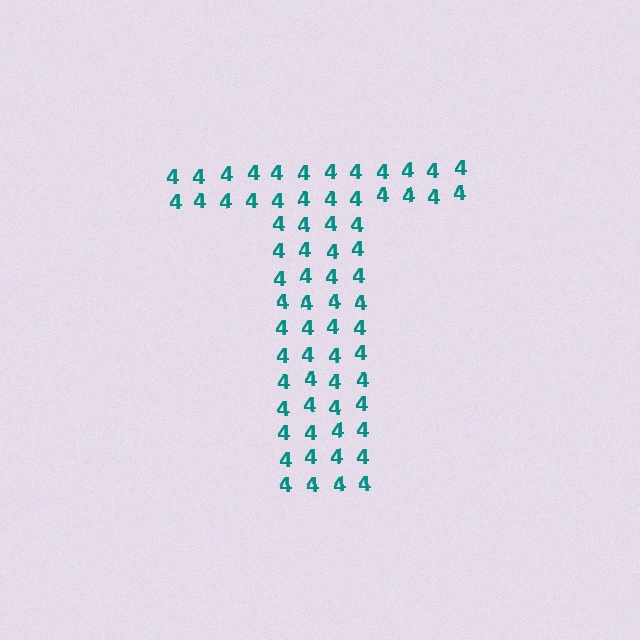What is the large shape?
The large shape is the letter T.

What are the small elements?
The small elements are digit 4's.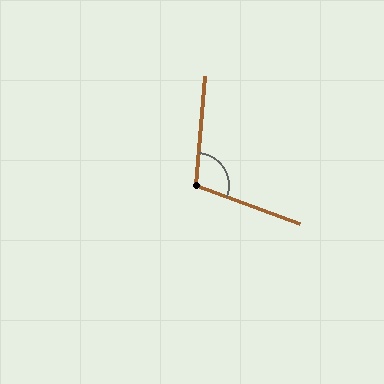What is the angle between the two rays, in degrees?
Approximately 105 degrees.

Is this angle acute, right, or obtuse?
It is obtuse.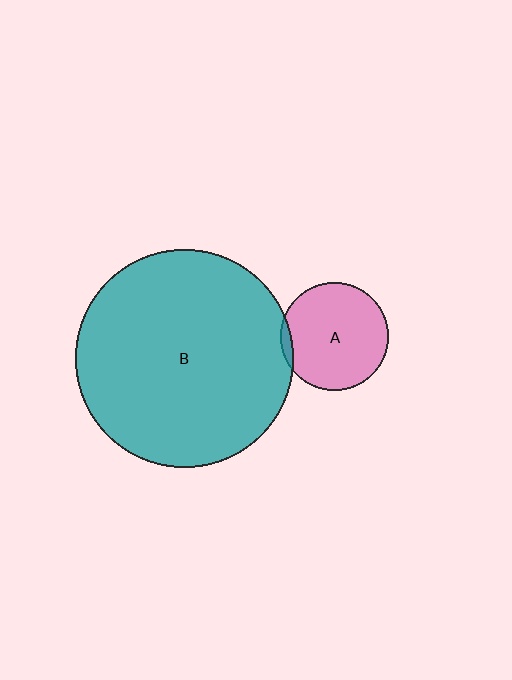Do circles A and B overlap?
Yes.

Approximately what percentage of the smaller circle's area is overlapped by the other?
Approximately 5%.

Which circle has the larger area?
Circle B (teal).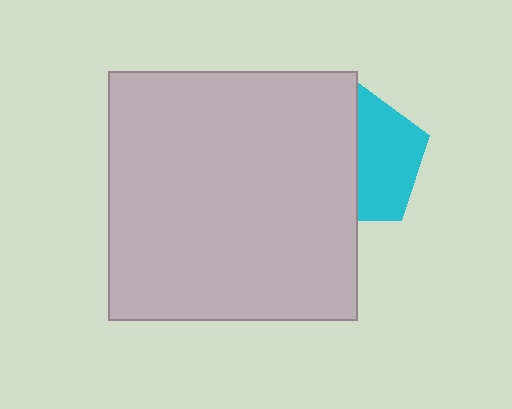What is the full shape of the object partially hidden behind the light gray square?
The partially hidden object is a cyan pentagon.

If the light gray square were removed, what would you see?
You would see the complete cyan pentagon.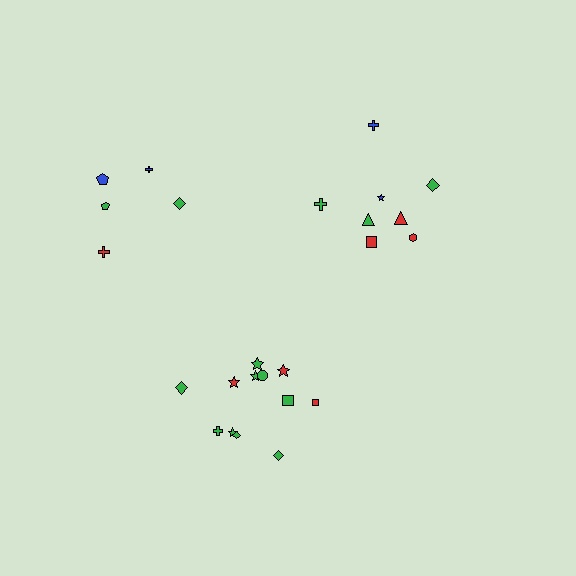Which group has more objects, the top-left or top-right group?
The top-right group.